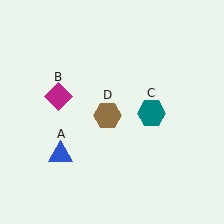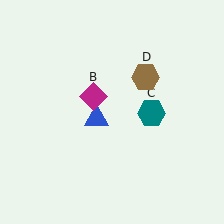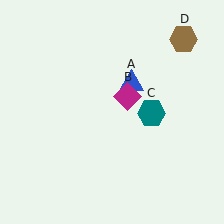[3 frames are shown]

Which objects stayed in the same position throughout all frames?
Teal hexagon (object C) remained stationary.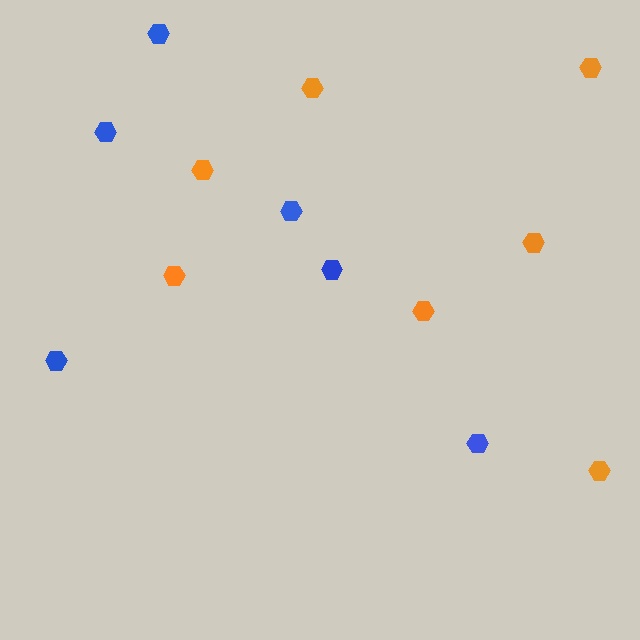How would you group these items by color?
There are 2 groups: one group of blue hexagons (6) and one group of orange hexagons (7).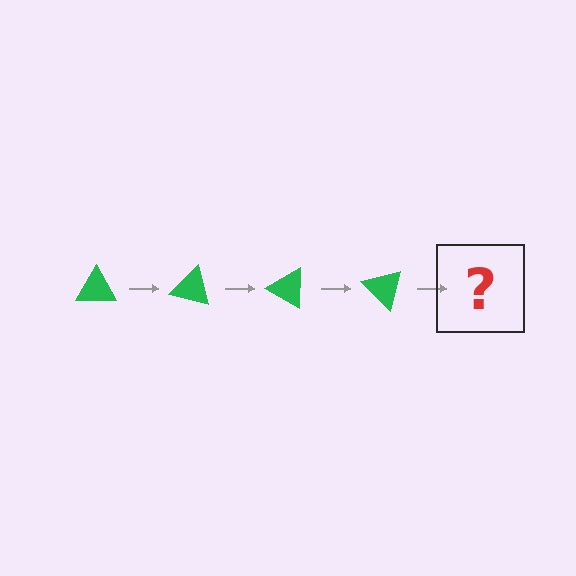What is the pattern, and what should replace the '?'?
The pattern is that the triangle rotates 15 degrees each step. The '?' should be a green triangle rotated 60 degrees.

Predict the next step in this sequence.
The next step is a green triangle rotated 60 degrees.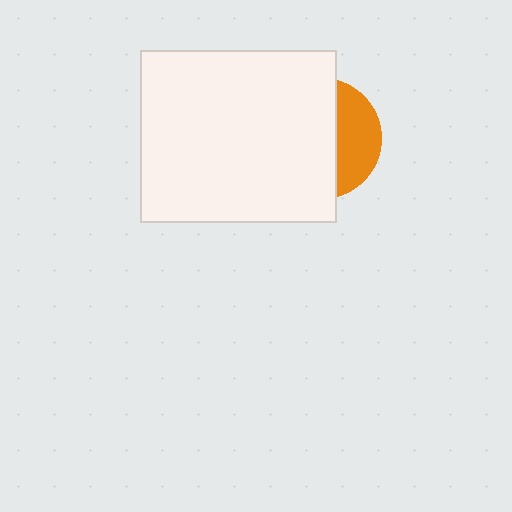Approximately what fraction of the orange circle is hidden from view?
Roughly 67% of the orange circle is hidden behind the white rectangle.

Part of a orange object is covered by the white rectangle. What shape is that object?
It is a circle.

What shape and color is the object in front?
The object in front is a white rectangle.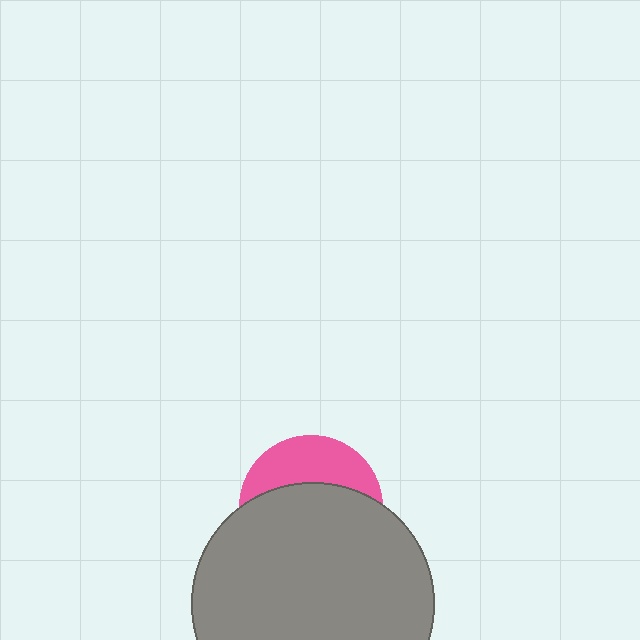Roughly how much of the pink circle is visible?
A small part of it is visible (roughly 34%).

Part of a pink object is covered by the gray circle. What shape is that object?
It is a circle.